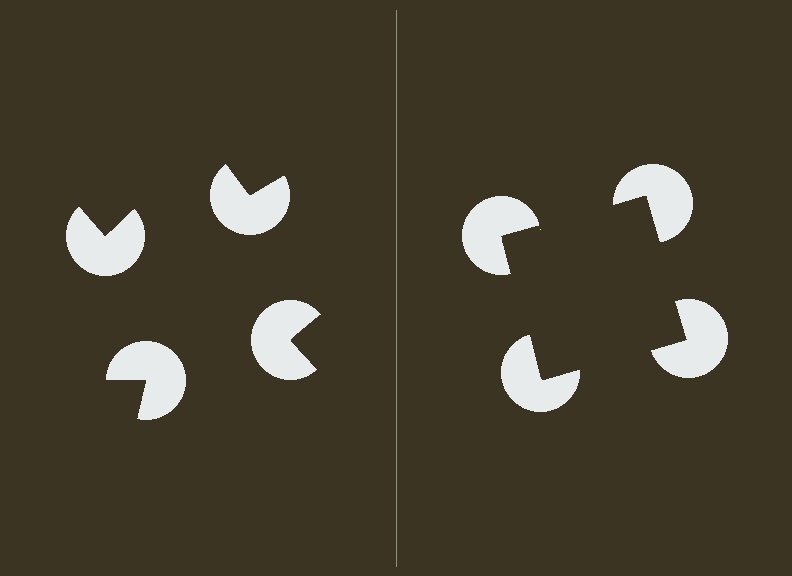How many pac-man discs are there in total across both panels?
8 — 4 on each side.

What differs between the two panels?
The pac-man discs are positioned identically on both sides; only the wedge orientations differ. On the right they align to a square; on the left they are misaligned.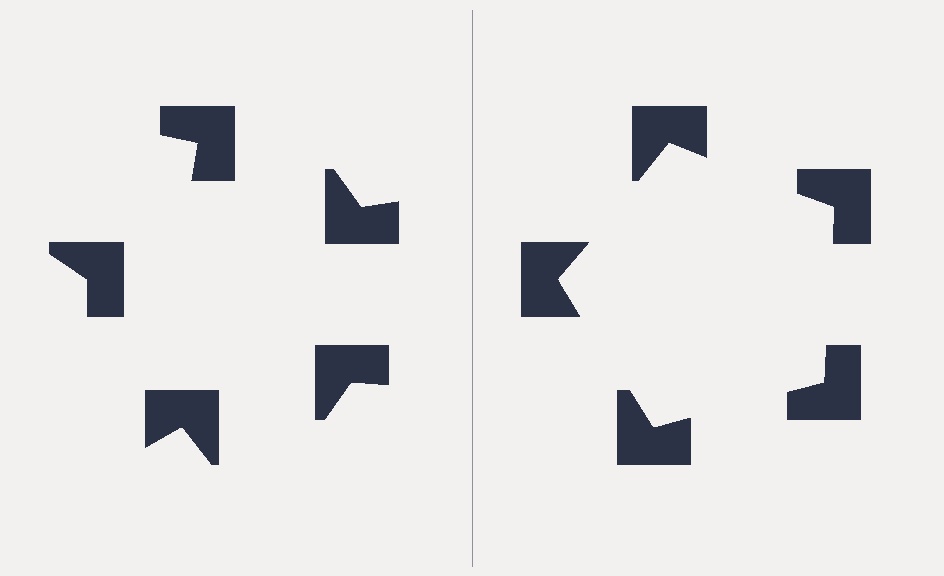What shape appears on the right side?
An illusory pentagon.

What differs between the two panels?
The notched squares are positioned identically on both sides; only the wedge orientations differ. On the right they align to a pentagon; on the left they are misaligned.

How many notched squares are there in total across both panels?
10 — 5 on each side.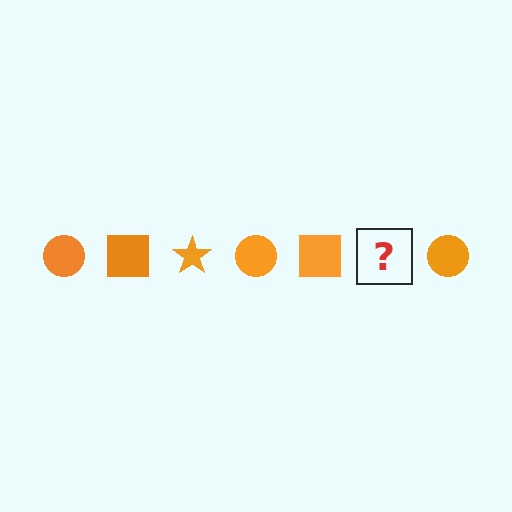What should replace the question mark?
The question mark should be replaced with an orange star.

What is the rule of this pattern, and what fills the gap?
The rule is that the pattern cycles through circle, square, star shapes in orange. The gap should be filled with an orange star.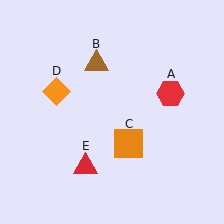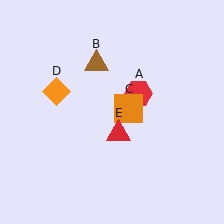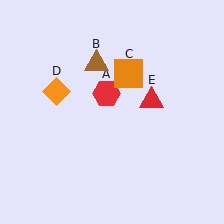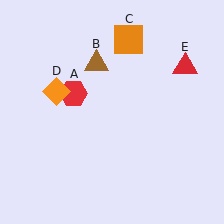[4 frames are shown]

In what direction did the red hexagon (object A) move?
The red hexagon (object A) moved left.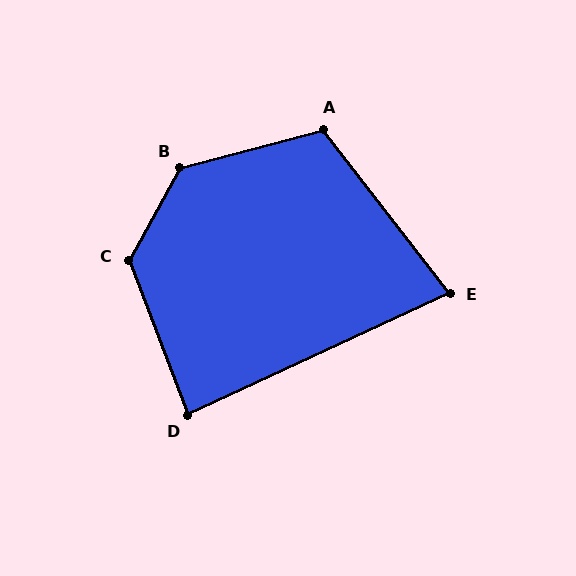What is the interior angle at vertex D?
Approximately 86 degrees (approximately right).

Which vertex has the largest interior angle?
B, at approximately 134 degrees.